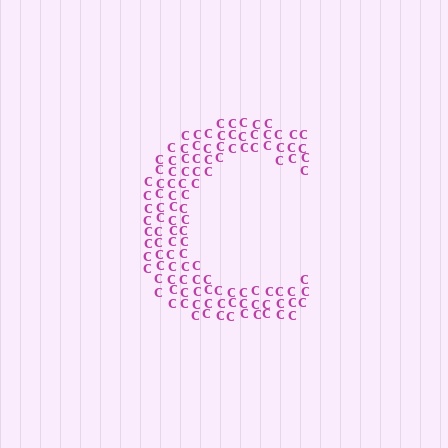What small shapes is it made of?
It is made of small letter C's.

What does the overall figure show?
The overall figure shows the letter C.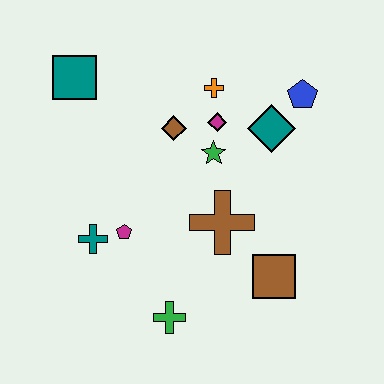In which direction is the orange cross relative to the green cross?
The orange cross is above the green cross.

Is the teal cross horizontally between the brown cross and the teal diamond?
No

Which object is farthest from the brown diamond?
The green cross is farthest from the brown diamond.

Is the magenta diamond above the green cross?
Yes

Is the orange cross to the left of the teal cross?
No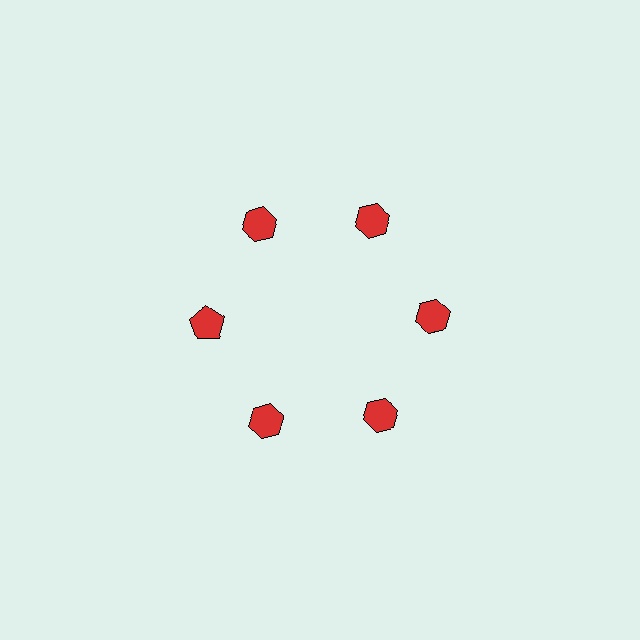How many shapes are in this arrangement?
There are 6 shapes arranged in a ring pattern.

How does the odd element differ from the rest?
It has a different shape: pentagon instead of hexagon.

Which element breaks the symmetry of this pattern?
The red pentagon at roughly the 9 o'clock position breaks the symmetry. All other shapes are red hexagons.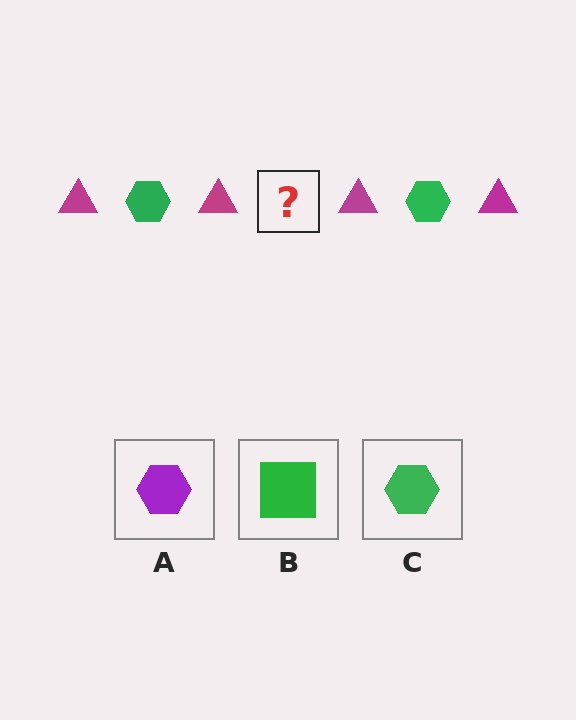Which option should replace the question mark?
Option C.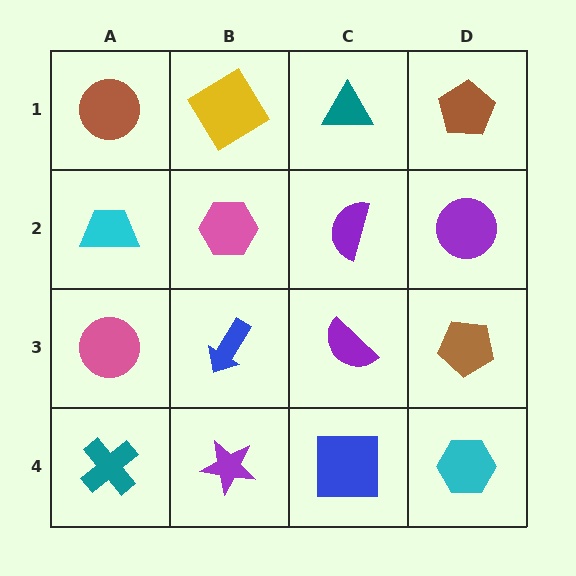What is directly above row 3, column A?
A cyan trapezoid.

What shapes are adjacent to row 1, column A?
A cyan trapezoid (row 2, column A), a yellow diamond (row 1, column B).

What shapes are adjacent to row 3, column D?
A purple circle (row 2, column D), a cyan hexagon (row 4, column D), a purple semicircle (row 3, column C).